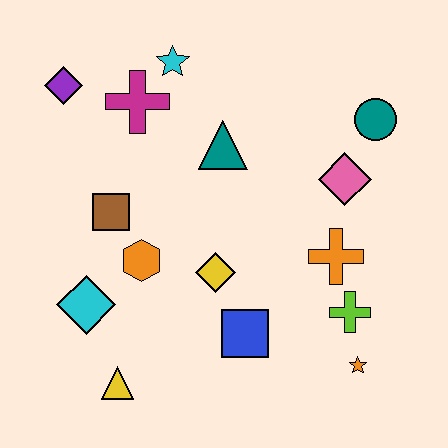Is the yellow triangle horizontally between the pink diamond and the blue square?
No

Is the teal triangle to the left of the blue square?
Yes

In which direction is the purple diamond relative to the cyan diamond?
The purple diamond is above the cyan diamond.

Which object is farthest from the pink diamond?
The yellow triangle is farthest from the pink diamond.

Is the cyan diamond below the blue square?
No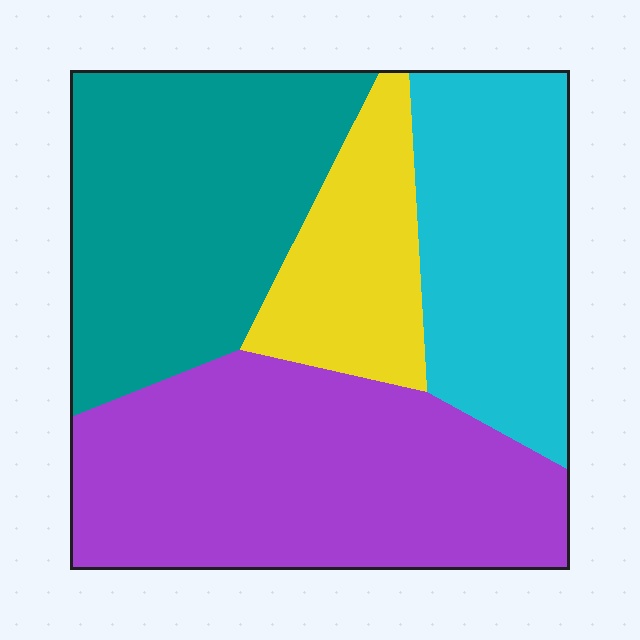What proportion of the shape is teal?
Teal covers about 30% of the shape.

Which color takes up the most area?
Purple, at roughly 35%.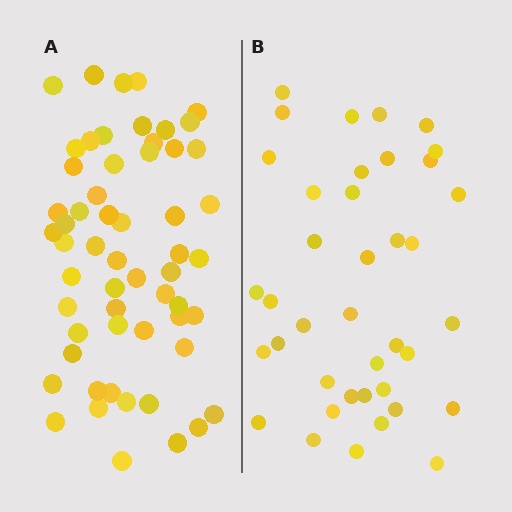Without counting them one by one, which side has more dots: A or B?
Region A (the left region) has more dots.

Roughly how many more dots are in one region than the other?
Region A has approximately 20 more dots than region B.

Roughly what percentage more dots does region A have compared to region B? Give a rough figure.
About 45% more.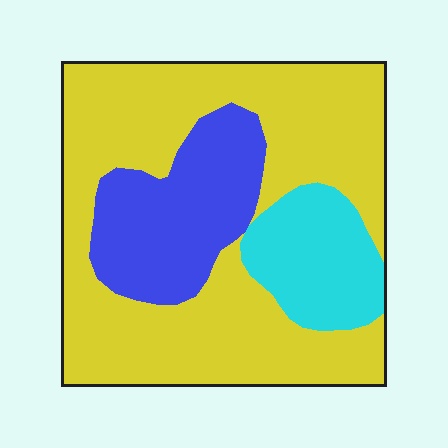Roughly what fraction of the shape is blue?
Blue covers 21% of the shape.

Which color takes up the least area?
Cyan, at roughly 15%.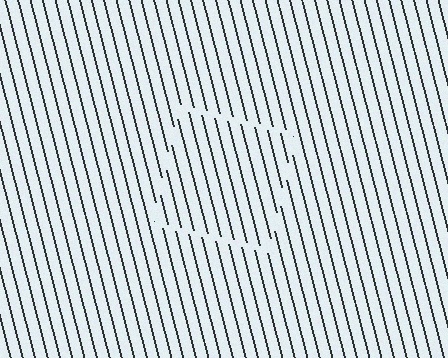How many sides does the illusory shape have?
4 sides — the line-ends trace a square.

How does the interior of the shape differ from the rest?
The interior of the shape contains the same grating, shifted by half a period — the contour is defined by the phase discontinuity where line-ends from the inner and outer gratings abut.